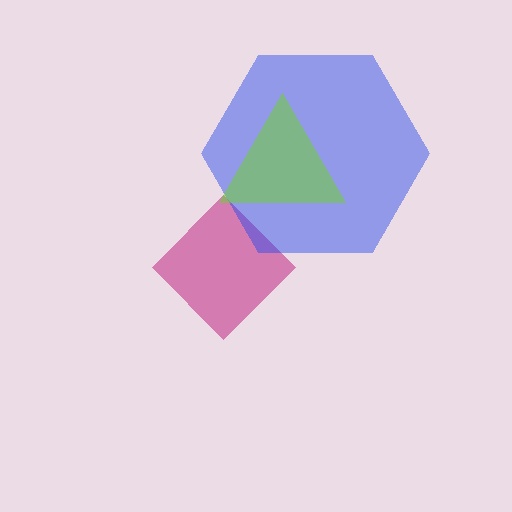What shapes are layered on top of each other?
The layered shapes are: a magenta diamond, a blue hexagon, a lime triangle.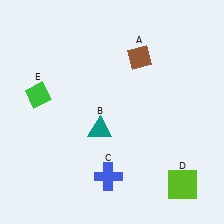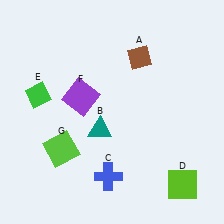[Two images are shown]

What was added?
A purple square (F), a lime square (G) were added in Image 2.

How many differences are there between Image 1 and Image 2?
There are 2 differences between the two images.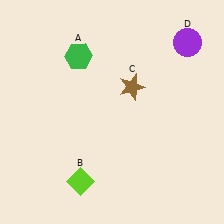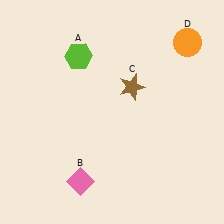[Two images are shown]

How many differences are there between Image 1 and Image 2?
There are 3 differences between the two images.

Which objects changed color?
A changed from green to lime. B changed from lime to pink. D changed from purple to orange.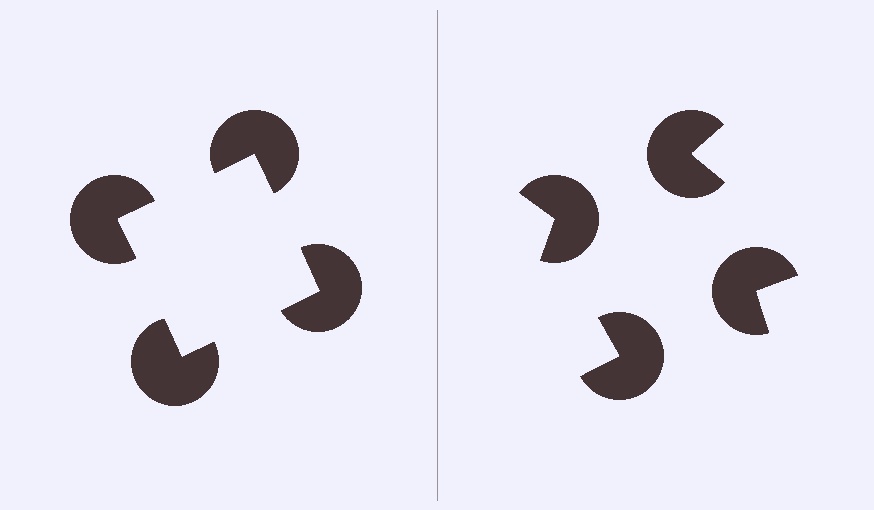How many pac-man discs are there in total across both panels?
8 — 4 on each side.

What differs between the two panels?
The pac-man discs are positioned identically on both sides; only the wedge orientations differ. On the left they align to a square; on the right they are misaligned.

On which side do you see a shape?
An illusory square appears on the left side. On the right side the wedge cuts are rotated, so no coherent shape forms.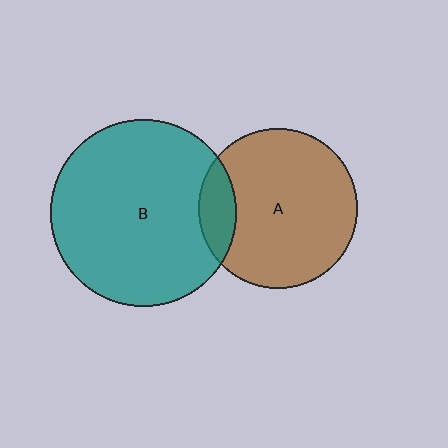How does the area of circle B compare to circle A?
Approximately 1.4 times.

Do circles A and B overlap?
Yes.